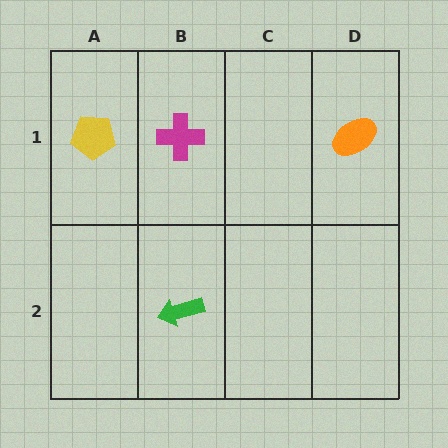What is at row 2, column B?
A green arrow.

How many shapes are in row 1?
3 shapes.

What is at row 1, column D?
An orange ellipse.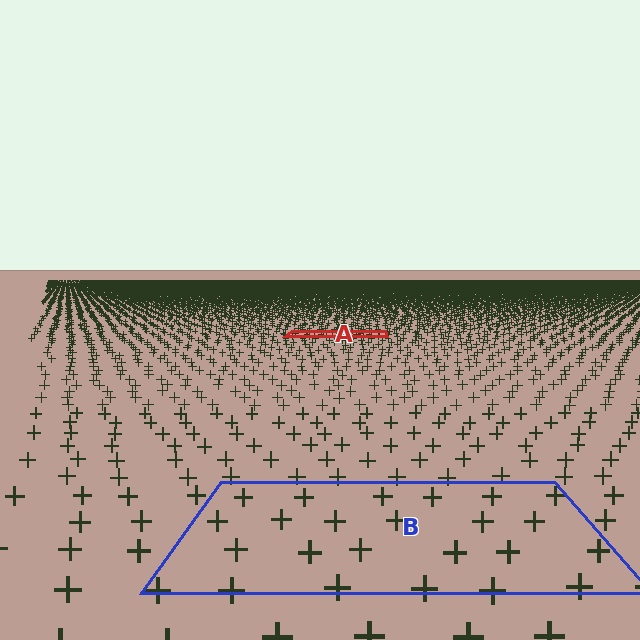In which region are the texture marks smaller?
The texture marks are smaller in region A, because it is farther away.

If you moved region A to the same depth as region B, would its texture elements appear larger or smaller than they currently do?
They would appear larger. At a closer depth, the same texture elements are projected at a bigger on-screen size.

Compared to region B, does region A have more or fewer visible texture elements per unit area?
Region A has more texture elements per unit area — they are packed more densely because it is farther away.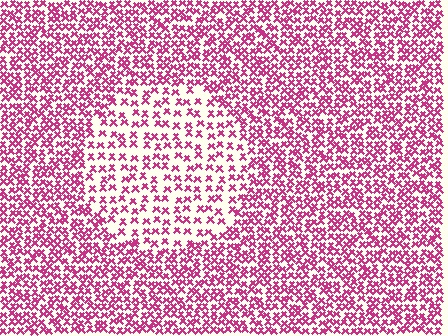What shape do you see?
I see a circle.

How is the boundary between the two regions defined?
The boundary is defined by a change in element density (approximately 1.9x ratio). All elements are the same color, size, and shape.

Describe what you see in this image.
The image contains small magenta elements arranged at two different densities. A circle-shaped region is visible where the elements are less densely packed than the surrounding area.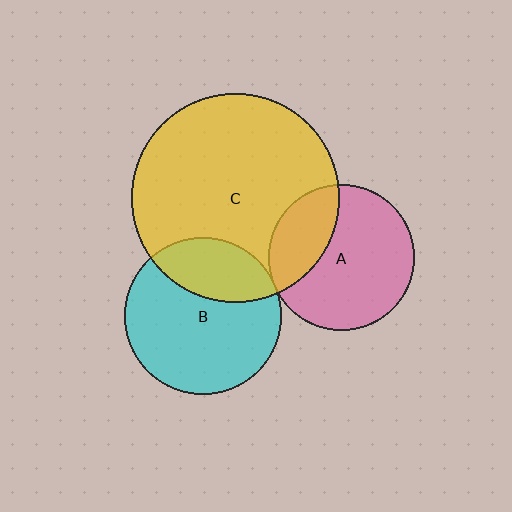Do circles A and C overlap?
Yes.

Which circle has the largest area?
Circle C (yellow).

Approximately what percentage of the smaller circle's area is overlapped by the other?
Approximately 30%.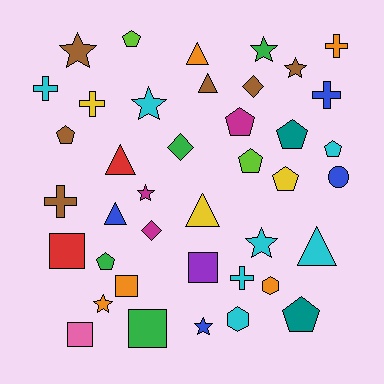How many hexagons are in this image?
There are 2 hexagons.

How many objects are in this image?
There are 40 objects.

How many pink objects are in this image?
There is 1 pink object.